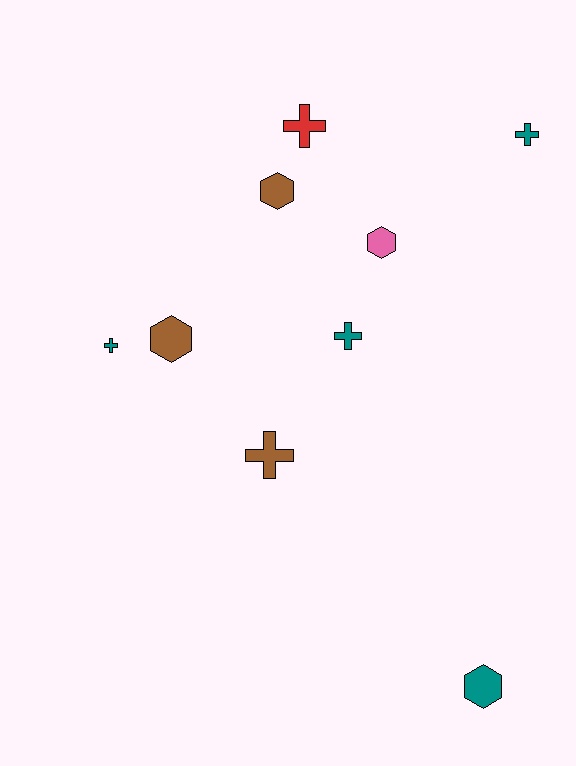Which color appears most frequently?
Teal, with 4 objects.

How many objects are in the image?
There are 9 objects.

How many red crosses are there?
There is 1 red cross.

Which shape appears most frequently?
Cross, with 5 objects.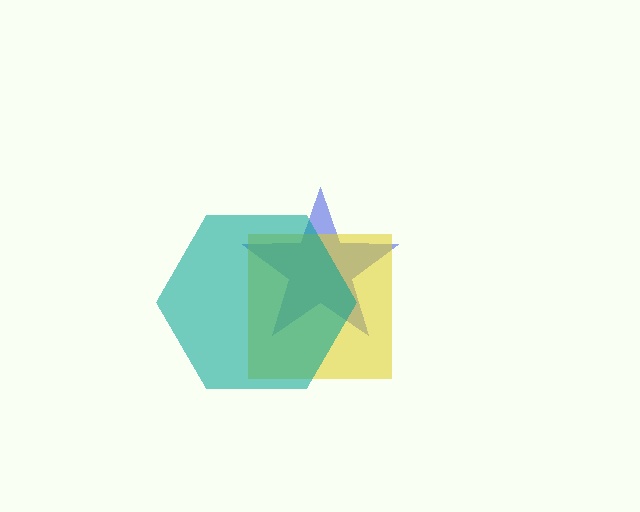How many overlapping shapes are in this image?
There are 3 overlapping shapes in the image.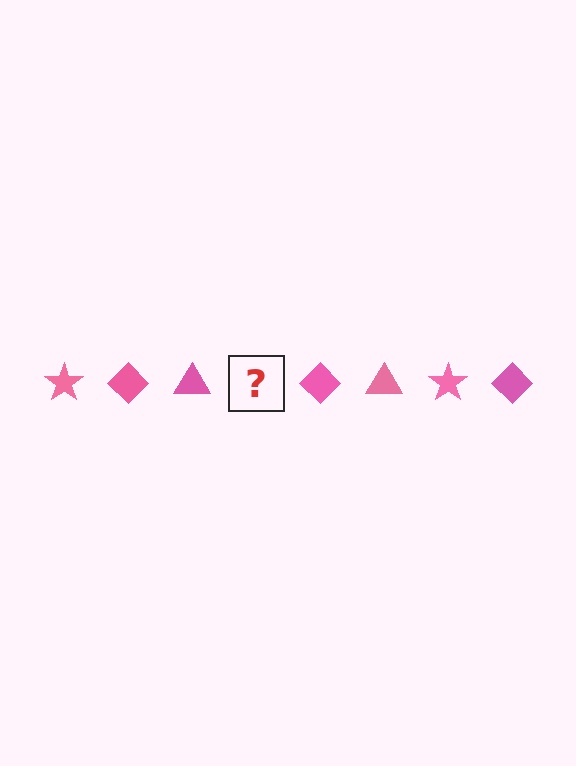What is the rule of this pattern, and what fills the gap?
The rule is that the pattern cycles through star, diamond, triangle shapes in pink. The gap should be filled with a pink star.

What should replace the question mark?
The question mark should be replaced with a pink star.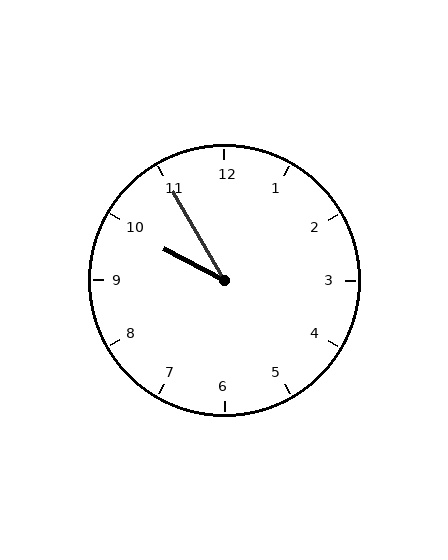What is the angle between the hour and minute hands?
Approximately 32 degrees.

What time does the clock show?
9:55.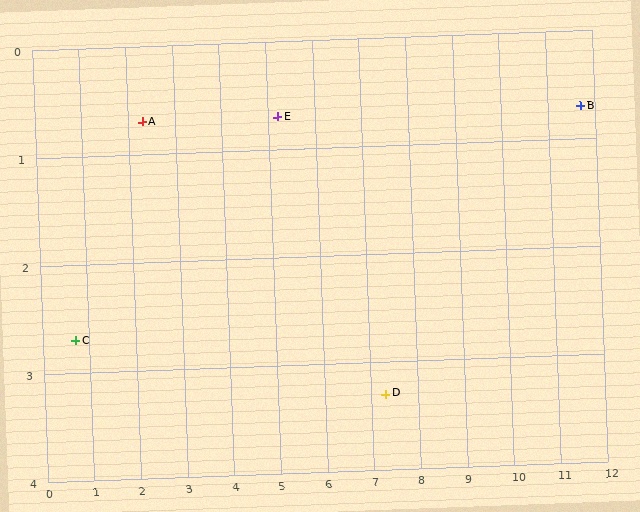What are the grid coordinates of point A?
Point A is at approximately (2.3, 0.7).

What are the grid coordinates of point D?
Point D is at approximately (7.3, 3.3).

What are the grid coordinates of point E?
Point E is at approximately (5.2, 0.7).